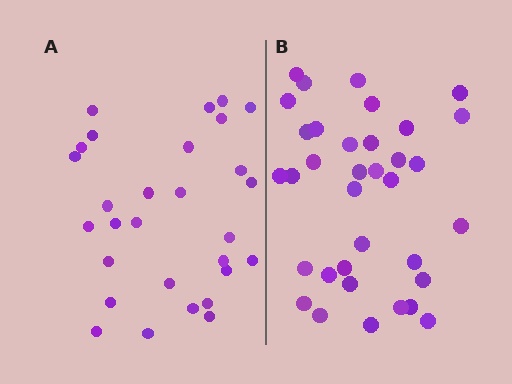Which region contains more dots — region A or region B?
Region B (the right region) has more dots.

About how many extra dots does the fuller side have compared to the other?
Region B has about 6 more dots than region A.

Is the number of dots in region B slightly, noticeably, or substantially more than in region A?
Region B has only slightly more — the two regions are fairly close. The ratio is roughly 1.2 to 1.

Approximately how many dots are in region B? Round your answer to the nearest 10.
About 40 dots. (The exact count is 35, which rounds to 40.)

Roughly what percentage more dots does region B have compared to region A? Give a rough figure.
About 20% more.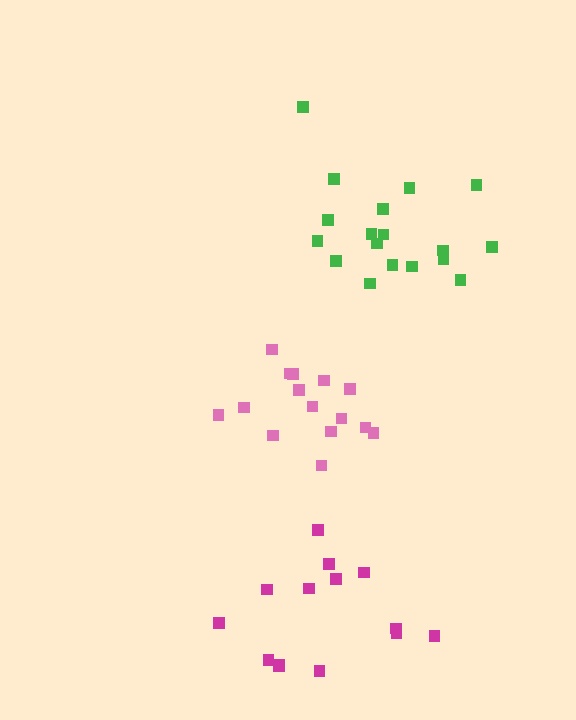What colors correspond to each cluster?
The clusters are colored: pink, green, magenta.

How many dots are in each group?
Group 1: 15 dots, Group 2: 18 dots, Group 3: 14 dots (47 total).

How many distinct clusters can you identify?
There are 3 distinct clusters.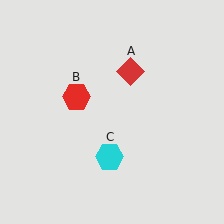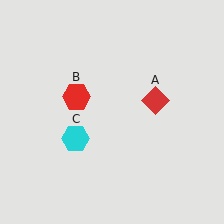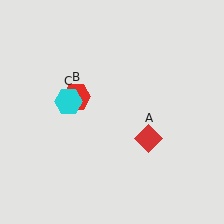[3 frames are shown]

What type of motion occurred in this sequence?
The red diamond (object A), cyan hexagon (object C) rotated clockwise around the center of the scene.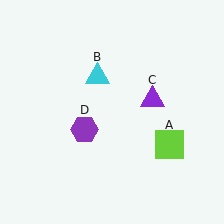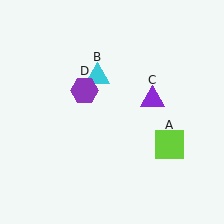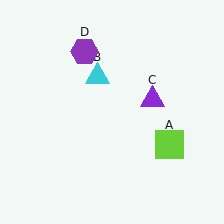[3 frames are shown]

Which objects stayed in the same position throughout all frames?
Lime square (object A) and cyan triangle (object B) and purple triangle (object C) remained stationary.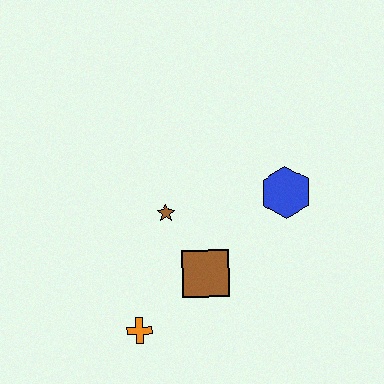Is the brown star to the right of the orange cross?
Yes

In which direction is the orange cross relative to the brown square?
The orange cross is to the left of the brown square.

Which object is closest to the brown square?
The brown star is closest to the brown square.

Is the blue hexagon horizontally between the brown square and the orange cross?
No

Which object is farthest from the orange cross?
The blue hexagon is farthest from the orange cross.